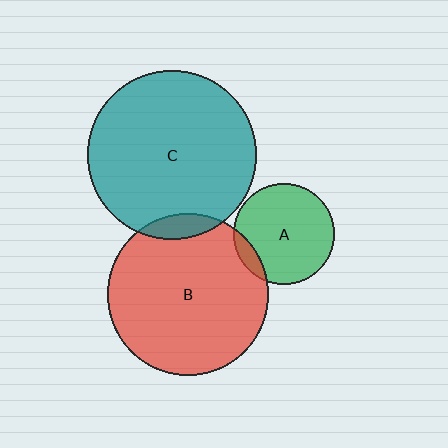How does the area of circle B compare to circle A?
Approximately 2.6 times.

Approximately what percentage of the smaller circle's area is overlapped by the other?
Approximately 5%.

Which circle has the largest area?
Circle C (teal).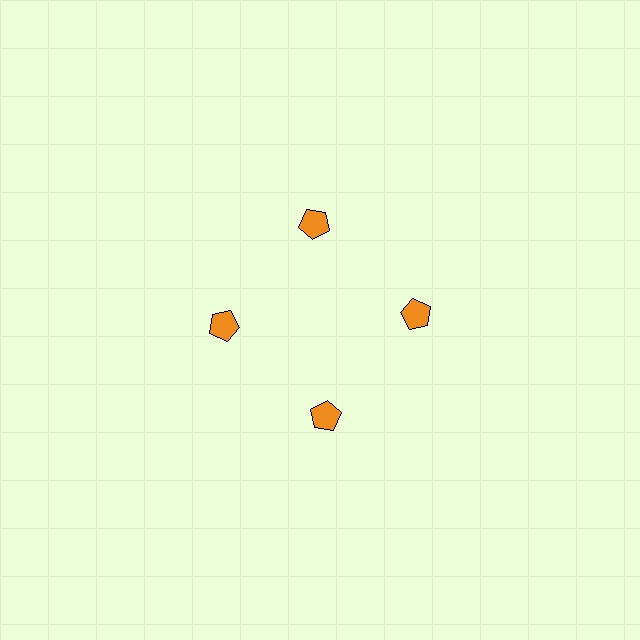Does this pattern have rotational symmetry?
Yes, this pattern has 4-fold rotational symmetry. It looks the same after rotating 90 degrees around the center.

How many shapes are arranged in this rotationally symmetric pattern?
There are 4 shapes, arranged in 4 groups of 1.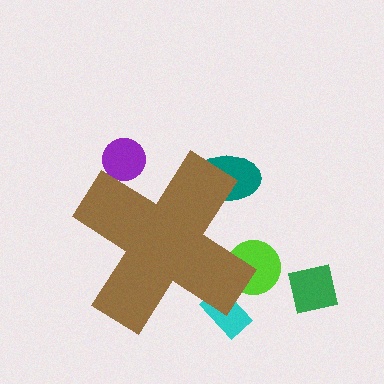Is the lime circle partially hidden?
Yes, the lime circle is partially hidden behind the brown cross.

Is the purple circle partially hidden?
Yes, the purple circle is partially hidden behind the brown cross.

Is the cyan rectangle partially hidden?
Yes, the cyan rectangle is partially hidden behind the brown cross.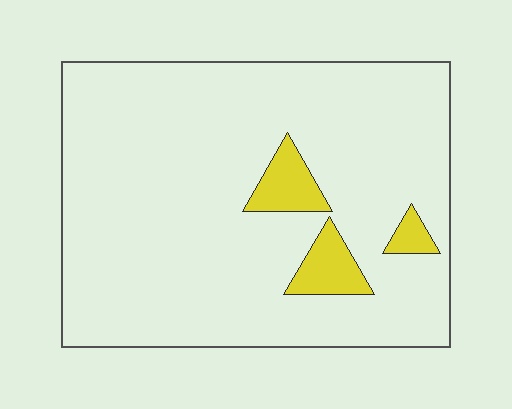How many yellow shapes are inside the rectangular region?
3.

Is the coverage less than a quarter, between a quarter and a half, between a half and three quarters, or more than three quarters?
Less than a quarter.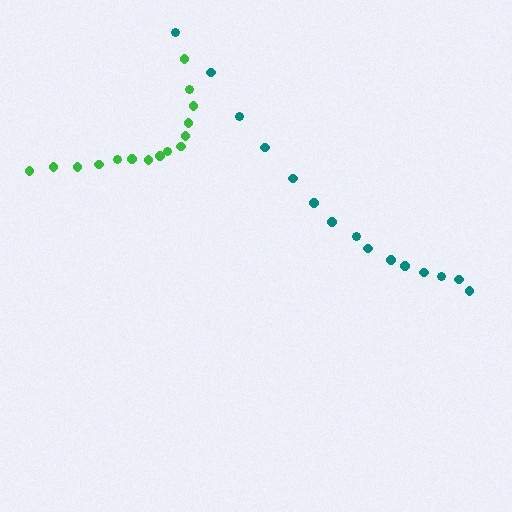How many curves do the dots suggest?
There are 2 distinct paths.